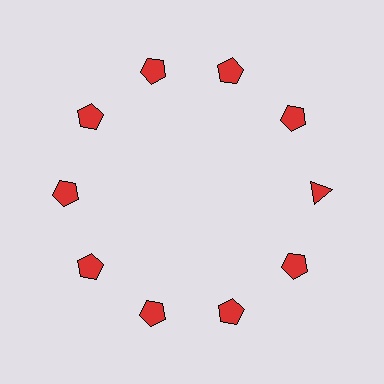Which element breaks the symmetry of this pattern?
The red triangle at roughly the 3 o'clock position breaks the symmetry. All other shapes are red pentagons.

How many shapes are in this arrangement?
There are 10 shapes arranged in a ring pattern.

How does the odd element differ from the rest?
It has a different shape: triangle instead of pentagon.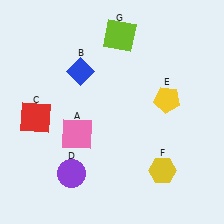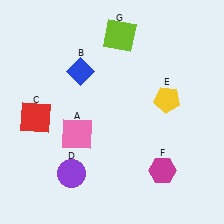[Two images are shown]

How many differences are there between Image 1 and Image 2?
There is 1 difference between the two images.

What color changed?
The hexagon (F) changed from yellow in Image 1 to magenta in Image 2.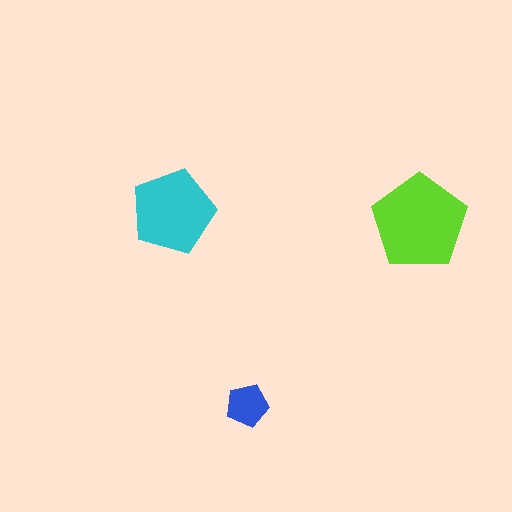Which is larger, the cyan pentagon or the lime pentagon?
The lime one.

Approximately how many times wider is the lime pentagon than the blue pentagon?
About 2 times wider.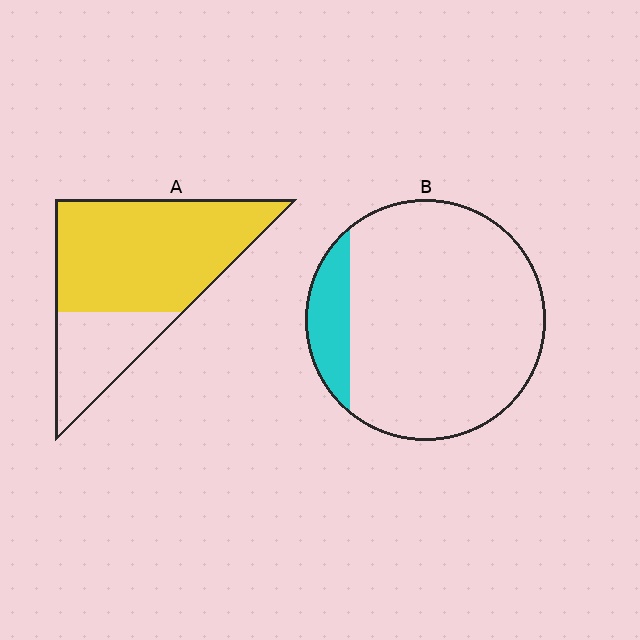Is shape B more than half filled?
No.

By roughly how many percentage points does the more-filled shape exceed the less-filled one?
By roughly 60 percentage points (A over B).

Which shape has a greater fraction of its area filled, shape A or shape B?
Shape A.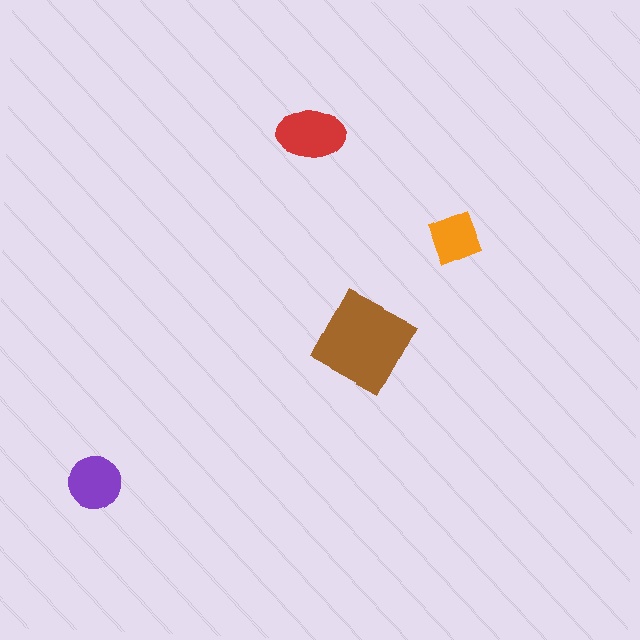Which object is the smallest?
The orange square.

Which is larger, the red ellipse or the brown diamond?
The brown diamond.